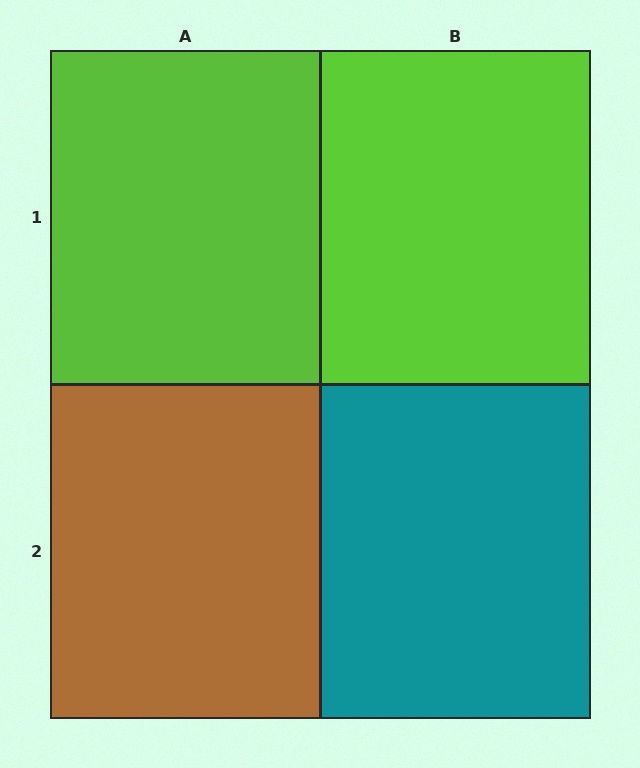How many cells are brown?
1 cell is brown.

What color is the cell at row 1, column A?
Lime.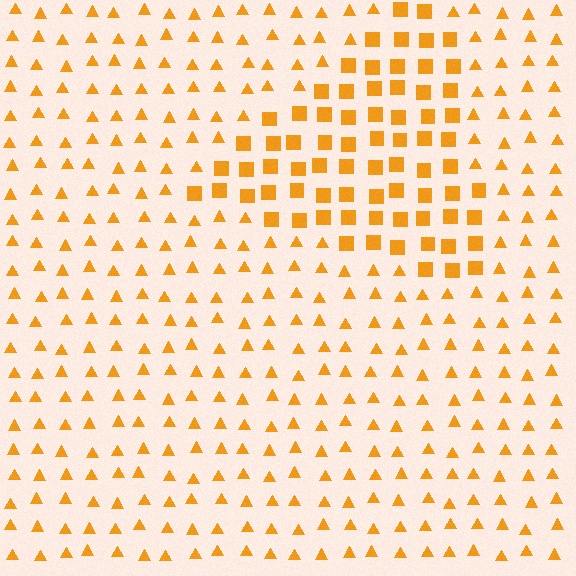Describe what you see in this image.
The image is filled with small orange elements arranged in a uniform grid. A triangle-shaped region contains squares, while the surrounding area contains triangles. The boundary is defined purely by the change in element shape.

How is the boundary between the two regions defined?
The boundary is defined by a change in element shape: squares inside vs. triangles outside. All elements share the same color and spacing.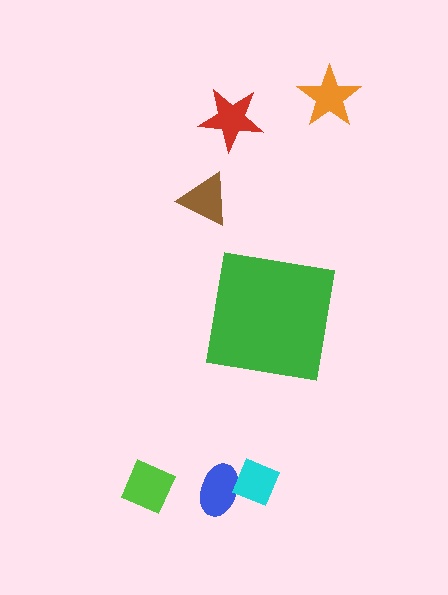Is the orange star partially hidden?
No, the orange star is fully visible.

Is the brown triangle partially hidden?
No, the brown triangle is fully visible.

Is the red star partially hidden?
No, the red star is fully visible.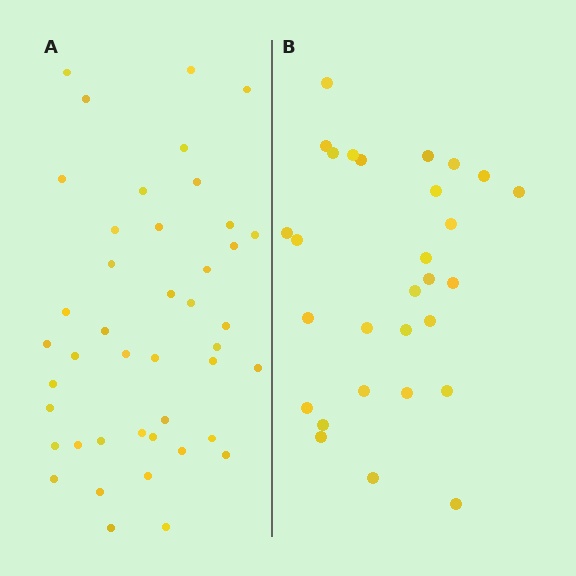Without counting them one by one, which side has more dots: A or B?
Region A (the left region) has more dots.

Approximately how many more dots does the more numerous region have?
Region A has approximately 15 more dots than region B.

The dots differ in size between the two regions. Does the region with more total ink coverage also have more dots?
No. Region B has more total ink coverage because its dots are larger, but region A actually contains more individual dots. Total area can be misleading — the number of items is what matters here.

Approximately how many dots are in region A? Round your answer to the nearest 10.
About 40 dots. (The exact count is 43, which rounds to 40.)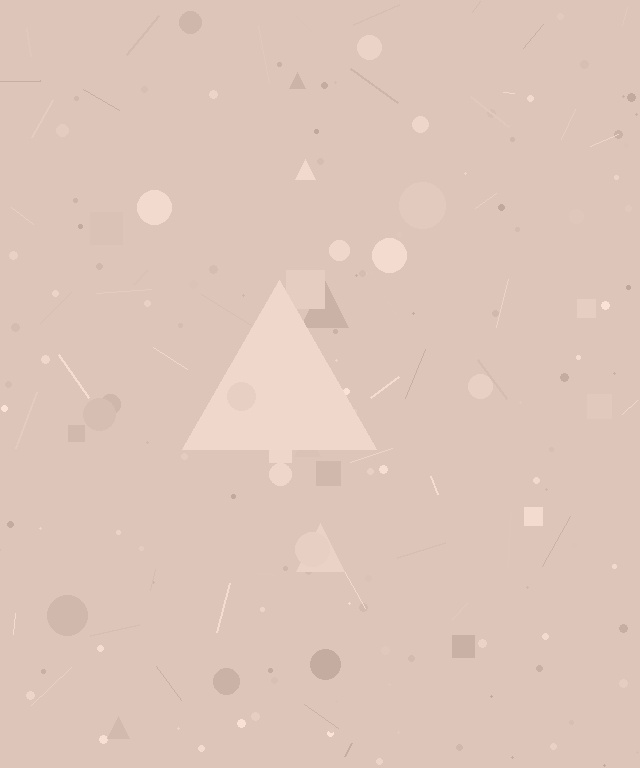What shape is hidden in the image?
A triangle is hidden in the image.